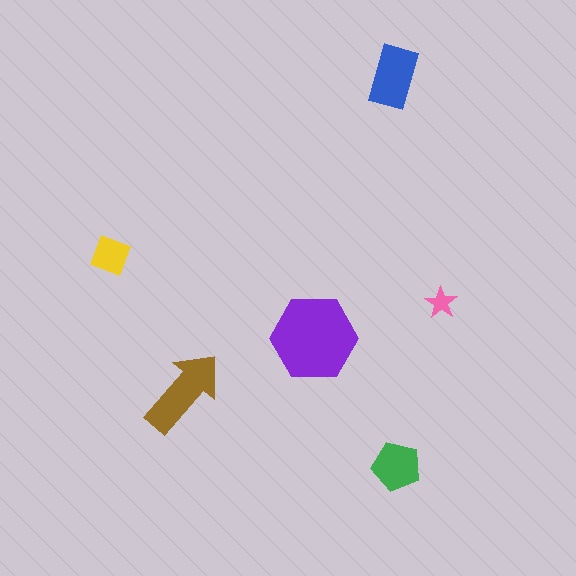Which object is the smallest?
The pink star.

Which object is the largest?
The purple hexagon.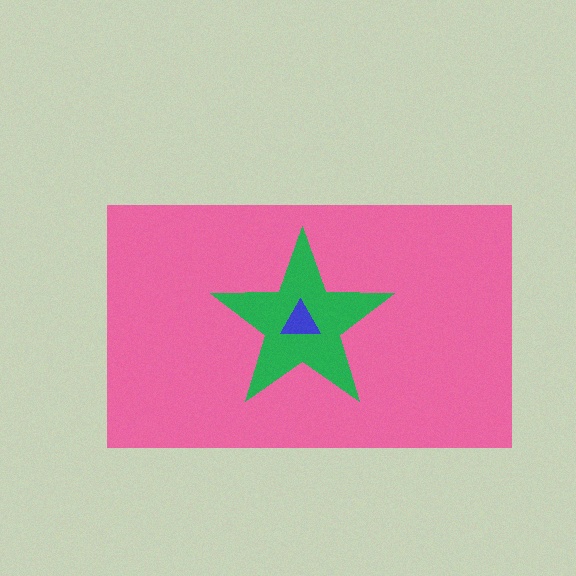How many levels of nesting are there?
3.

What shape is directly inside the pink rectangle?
The green star.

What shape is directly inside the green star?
The blue triangle.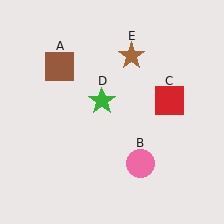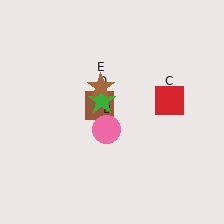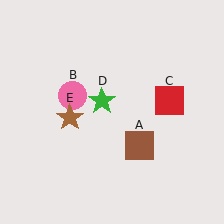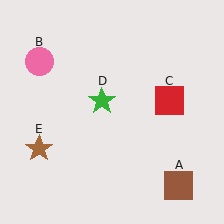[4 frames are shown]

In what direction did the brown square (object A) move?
The brown square (object A) moved down and to the right.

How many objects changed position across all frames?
3 objects changed position: brown square (object A), pink circle (object B), brown star (object E).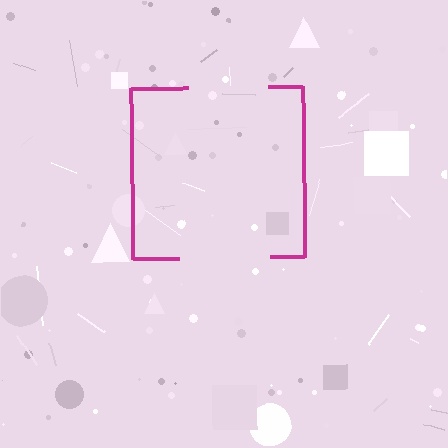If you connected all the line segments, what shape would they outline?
They would outline a square.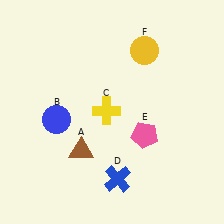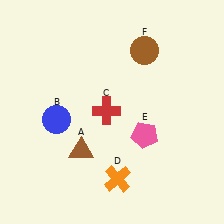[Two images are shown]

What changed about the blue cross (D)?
In Image 1, D is blue. In Image 2, it changed to orange.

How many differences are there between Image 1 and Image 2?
There are 3 differences between the two images.